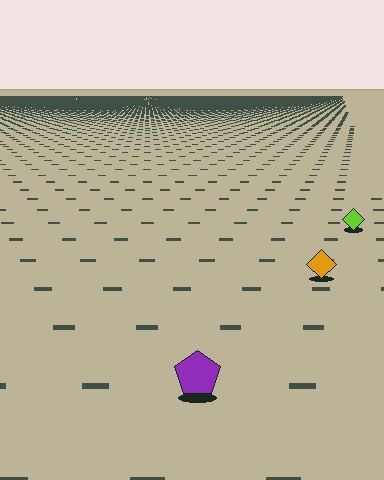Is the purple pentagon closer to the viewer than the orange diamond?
Yes. The purple pentagon is closer — you can tell from the texture gradient: the ground texture is coarser near it.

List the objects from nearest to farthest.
From nearest to farthest: the purple pentagon, the orange diamond, the lime diamond.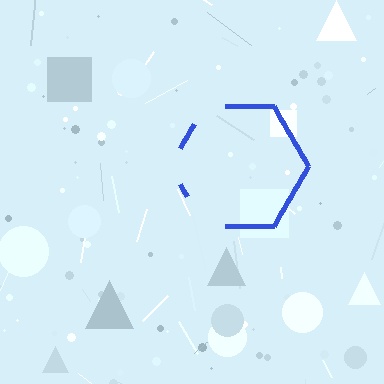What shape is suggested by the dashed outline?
The dashed outline suggests a hexagon.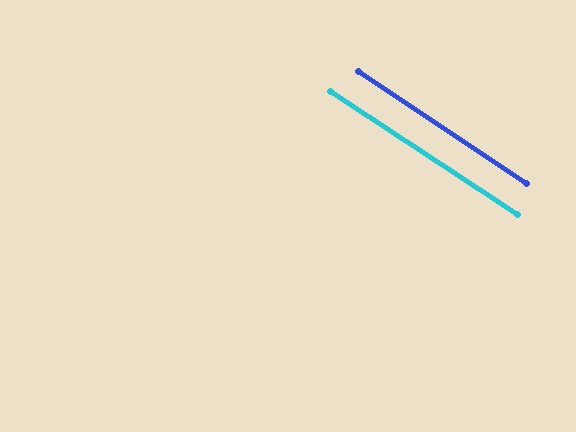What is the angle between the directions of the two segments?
Approximately 0 degrees.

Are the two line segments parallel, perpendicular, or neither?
Parallel — their directions differ by only 0.3°.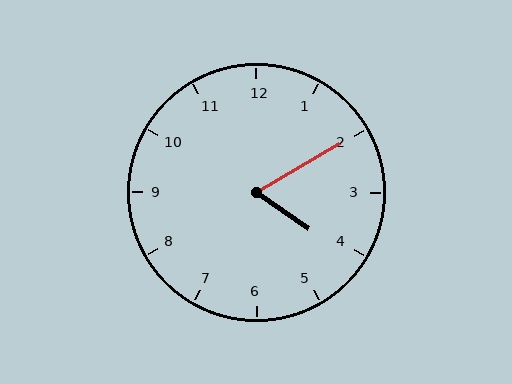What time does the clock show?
4:10.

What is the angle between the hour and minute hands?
Approximately 65 degrees.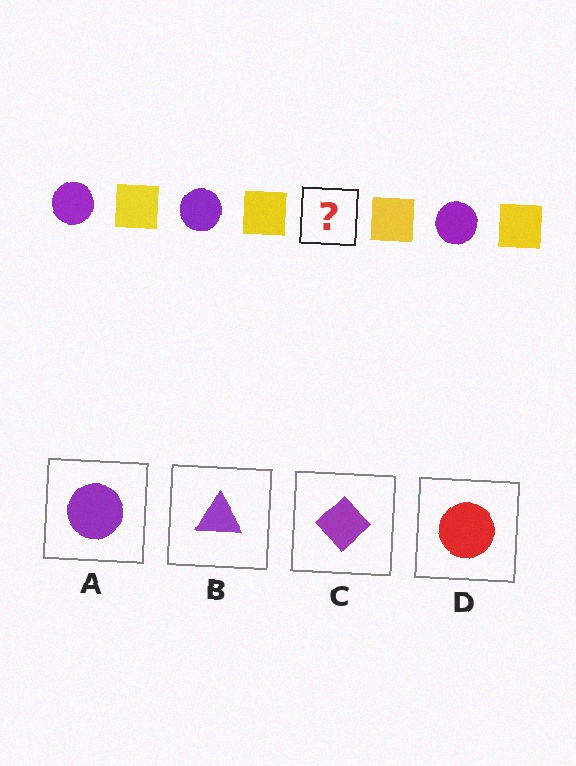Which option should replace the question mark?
Option A.